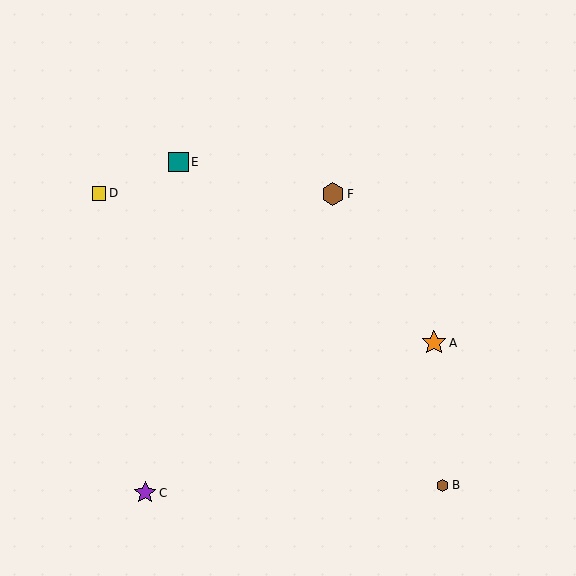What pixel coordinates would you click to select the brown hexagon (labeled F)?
Click at (333, 194) to select the brown hexagon F.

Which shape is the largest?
The orange star (labeled A) is the largest.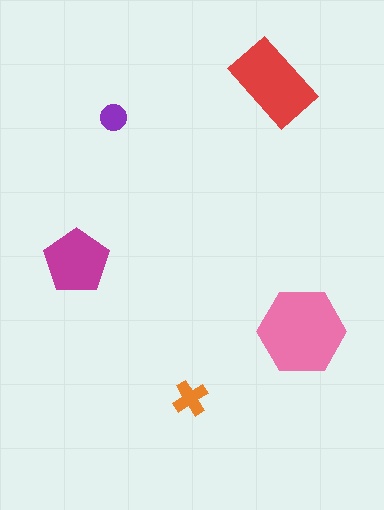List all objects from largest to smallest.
The pink hexagon, the red rectangle, the magenta pentagon, the orange cross, the purple circle.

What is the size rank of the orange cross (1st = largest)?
4th.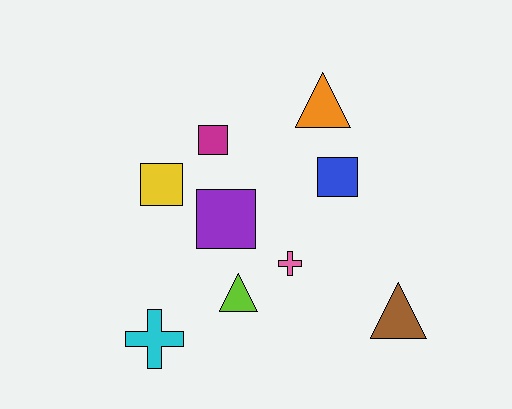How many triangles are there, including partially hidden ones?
There are 3 triangles.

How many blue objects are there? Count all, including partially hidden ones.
There is 1 blue object.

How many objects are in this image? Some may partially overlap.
There are 9 objects.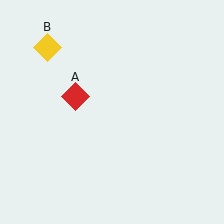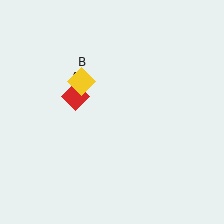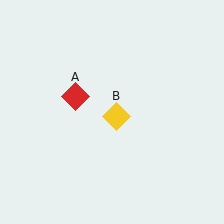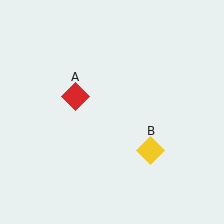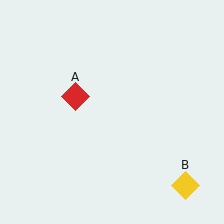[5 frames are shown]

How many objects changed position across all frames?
1 object changed position: yellow diamond (object B).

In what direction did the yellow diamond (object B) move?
The yellow diamond (object B) moved down and to the right.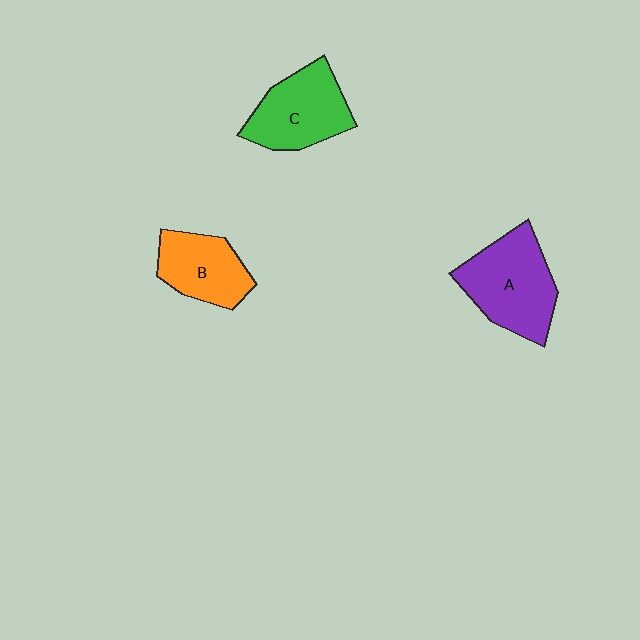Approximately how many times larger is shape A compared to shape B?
Approximately 1.4 times.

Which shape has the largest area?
Shape A (purple).